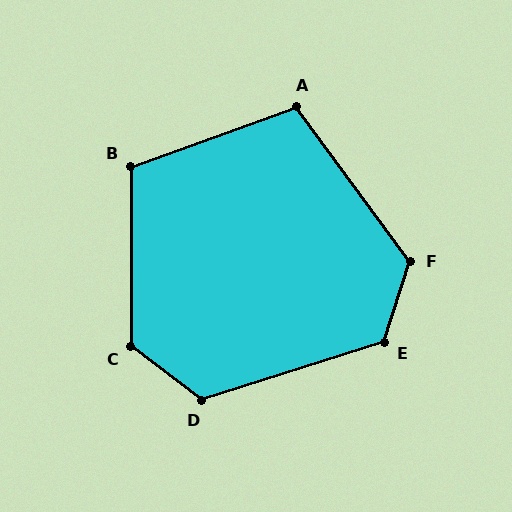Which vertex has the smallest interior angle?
A, at approximately 107 degrees.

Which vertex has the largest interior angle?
C, at approximately 128 degrees.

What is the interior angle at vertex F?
Approximately 126 degrees (obtuse).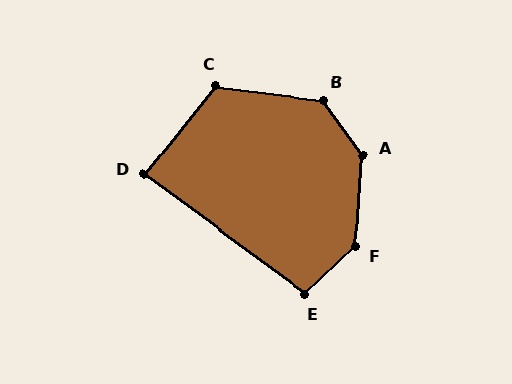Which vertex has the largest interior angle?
A, at approximately 139 degrees.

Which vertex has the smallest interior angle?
D, at approximately 88 degrees.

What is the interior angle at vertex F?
Approximately 138 degrees (obtuse).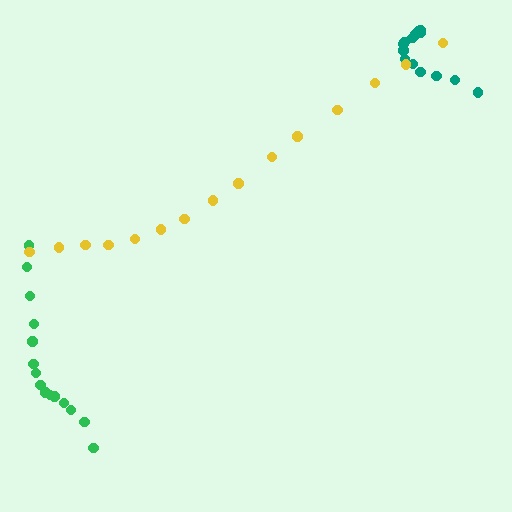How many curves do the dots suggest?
There are 3 distinct paths.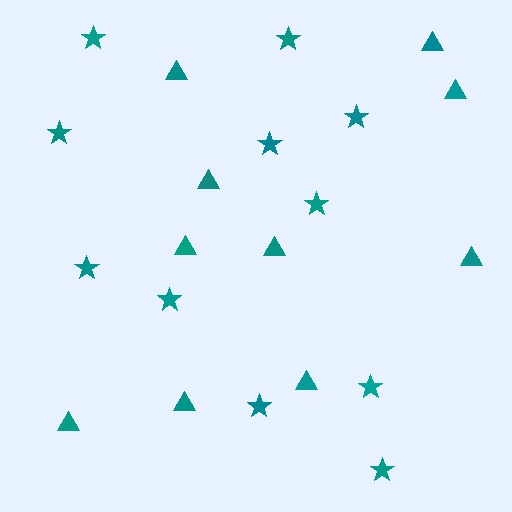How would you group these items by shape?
There are 2 groups: one group of triangles (10) and one group of stars (11).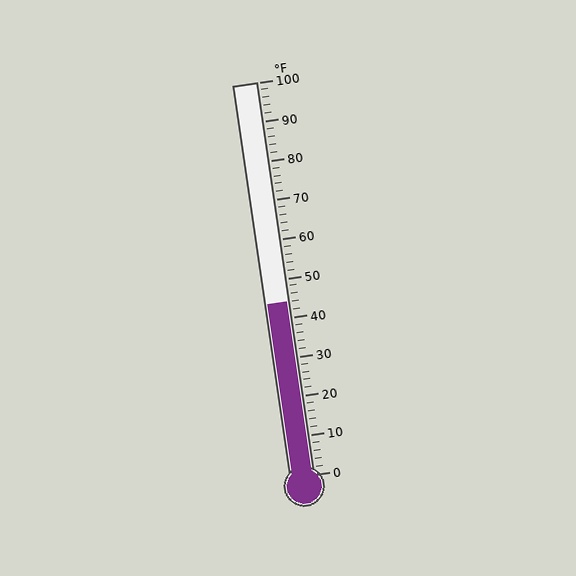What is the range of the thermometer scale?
The thermometer scale ranges from 0°F to 100°F.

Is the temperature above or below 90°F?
The temperature is below 90°F.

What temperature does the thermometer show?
The thermometer shows approximately 44°F.